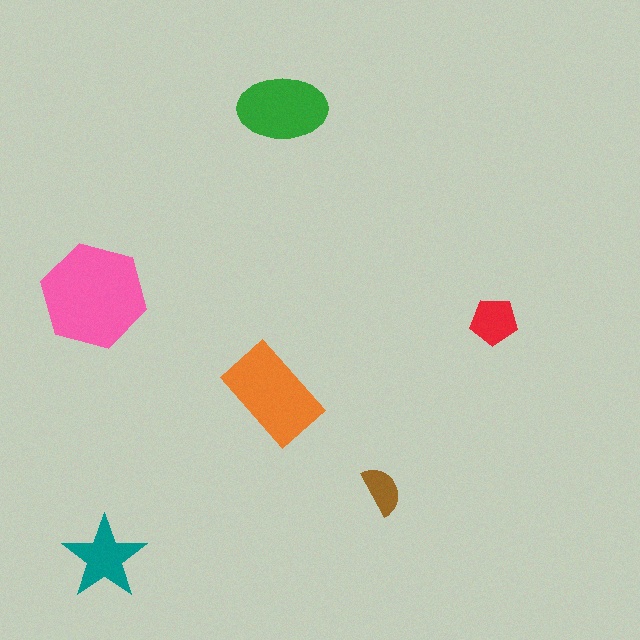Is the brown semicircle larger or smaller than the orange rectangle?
Smaller.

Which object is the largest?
The pink hexagon.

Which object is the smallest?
The brown semicircle.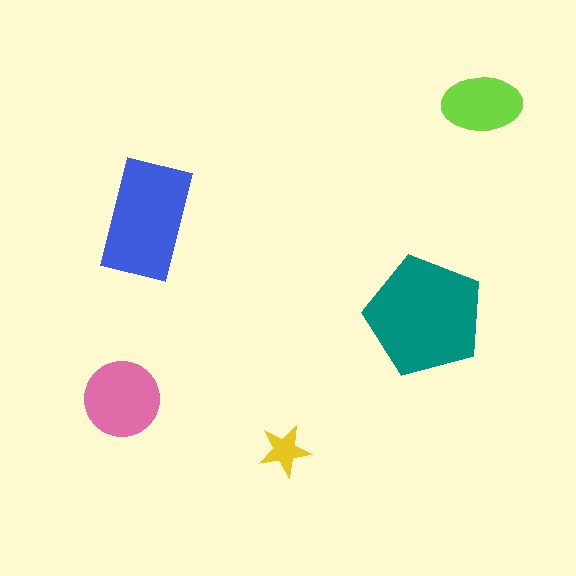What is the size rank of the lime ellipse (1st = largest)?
4th.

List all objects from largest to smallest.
The teal pentagon, the blue rectangle, the pink circle, the lime ellipse, the yellow star.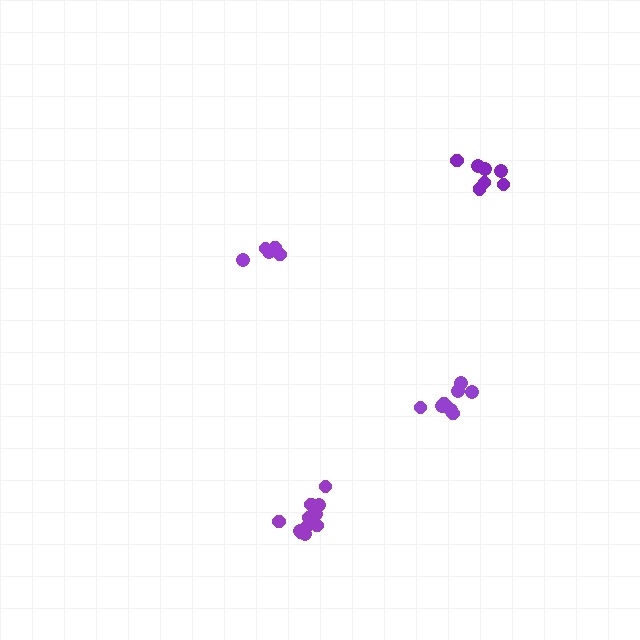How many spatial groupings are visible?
There are 4 spatial groupings.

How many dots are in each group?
Group 1: 7 dots, Group 2: 9 dots, Group 3: 11 dots, Group 4: 5 dots (32 total).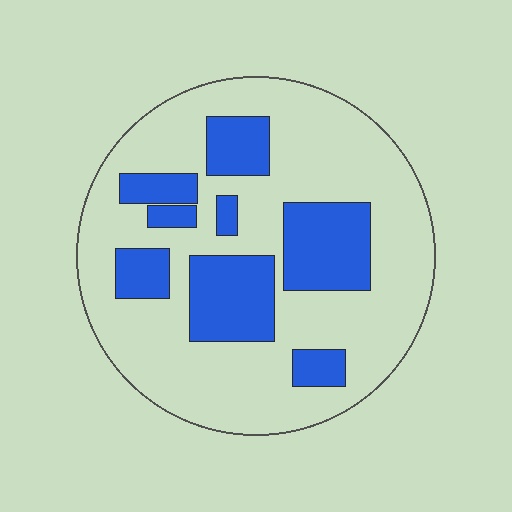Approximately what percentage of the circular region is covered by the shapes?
Approximately 30%.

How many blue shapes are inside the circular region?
8.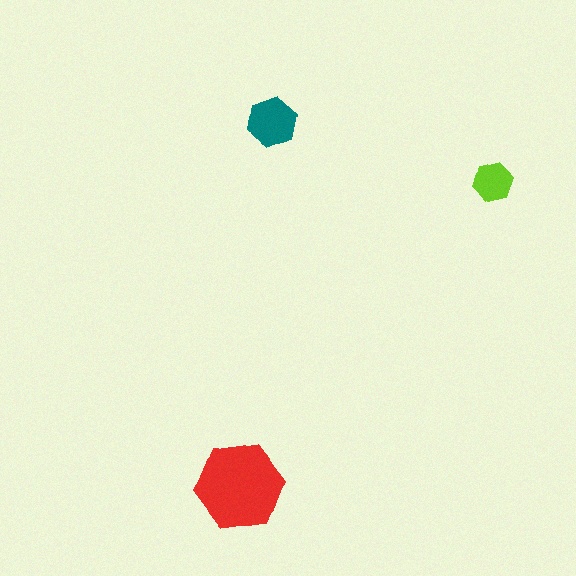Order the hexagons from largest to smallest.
the red one, the teal one, the lime one.